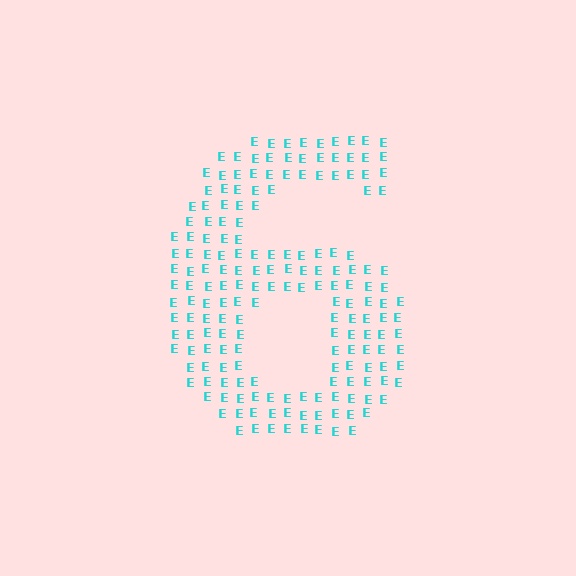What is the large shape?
The large shape is the digit 6.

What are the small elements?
The small elements are letter E's.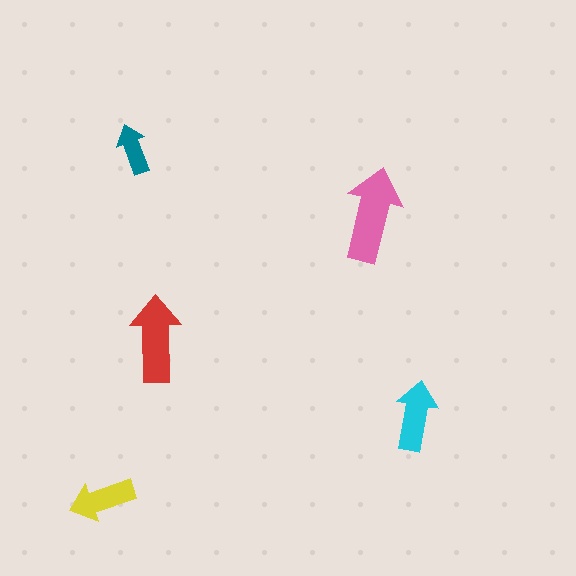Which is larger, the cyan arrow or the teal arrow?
The cyan one.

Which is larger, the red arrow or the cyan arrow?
The red one.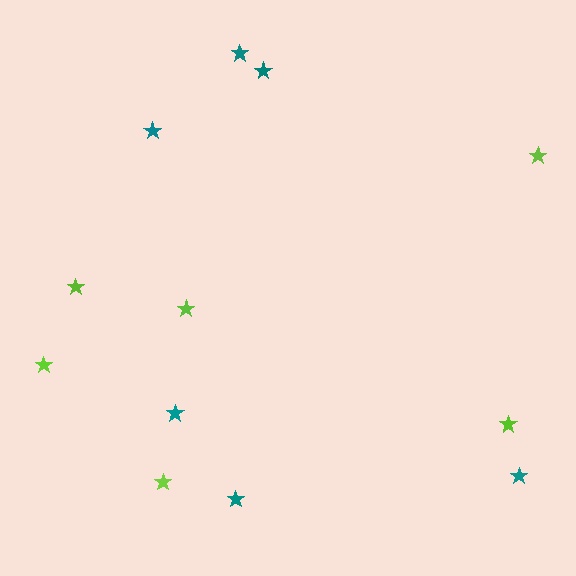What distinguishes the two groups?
There are 2 groups: one group of lime stars (6) and one group of teal stars (6).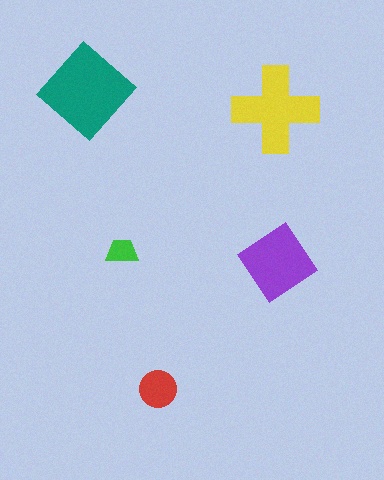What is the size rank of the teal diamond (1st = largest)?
1st.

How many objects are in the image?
There are 5 objects in the image.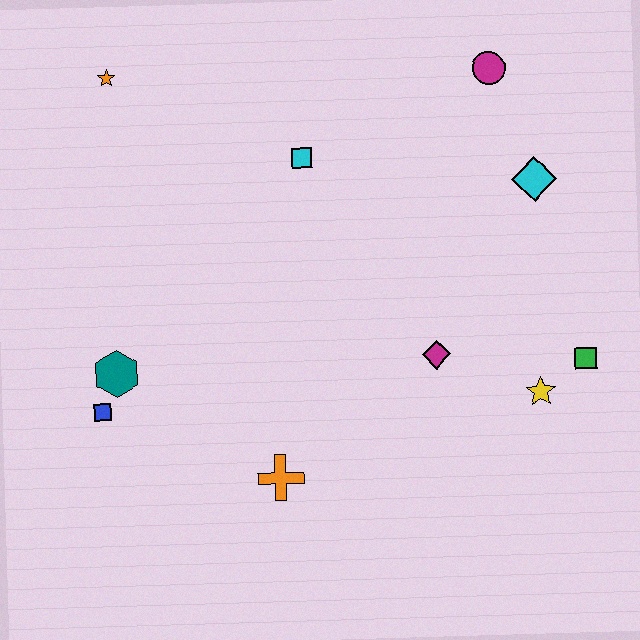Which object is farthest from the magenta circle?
The blue square is farthest from the magenta circle.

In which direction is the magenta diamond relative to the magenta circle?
The magenta diamond is below the magenta circle.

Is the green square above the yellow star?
Yes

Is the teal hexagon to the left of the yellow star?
Yes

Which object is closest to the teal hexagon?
The blue square is closest to the teal hexagon.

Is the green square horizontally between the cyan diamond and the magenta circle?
No